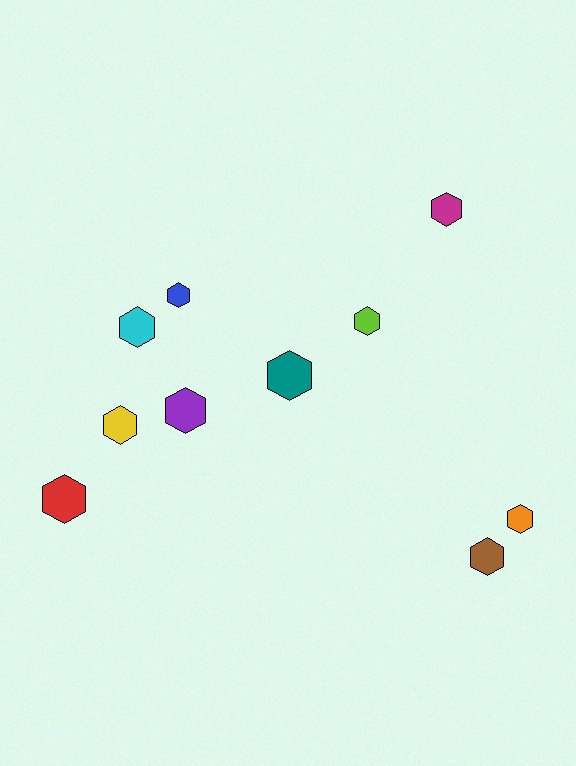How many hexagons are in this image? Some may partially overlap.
There are 10 hexagons.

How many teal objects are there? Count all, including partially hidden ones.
There is 1 teal object.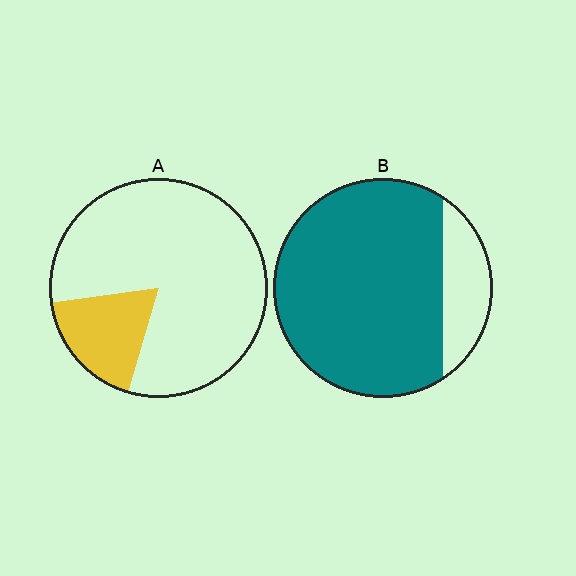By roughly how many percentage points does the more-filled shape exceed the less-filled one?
By roughly 65 percentage points (B over A).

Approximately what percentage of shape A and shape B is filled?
A is approximately 20% and B is approximately 85%.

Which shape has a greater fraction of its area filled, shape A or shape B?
Shape B.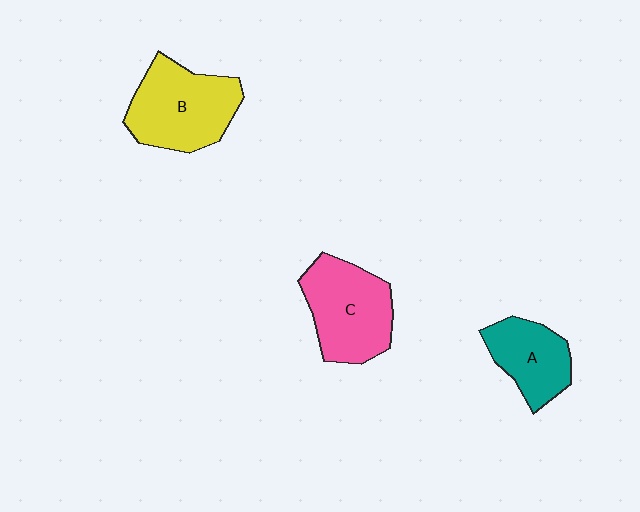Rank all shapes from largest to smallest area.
From largest to smallest: B (yellow), C (pink), A (teal).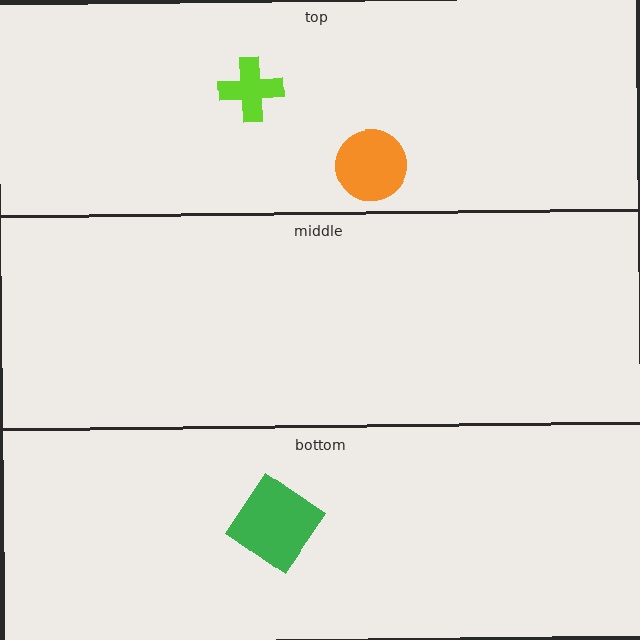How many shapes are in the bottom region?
1.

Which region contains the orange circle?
The top region.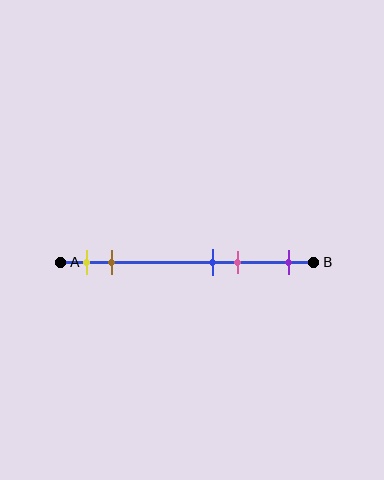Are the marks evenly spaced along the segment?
No, the marks are not evenly spaced.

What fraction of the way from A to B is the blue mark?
The blue mark is approximately 60% (0.6) of the way from A to B.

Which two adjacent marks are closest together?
The blue and pink marks are the closest adjacent pair.